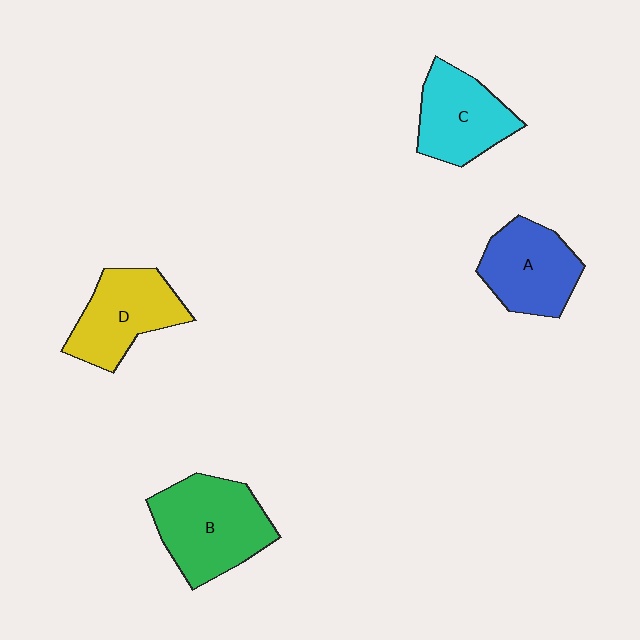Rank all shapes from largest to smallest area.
From largest to smallest: B (green), D (yellow), A (blue), C (cyan).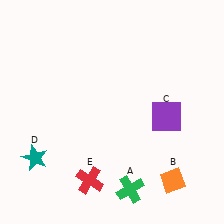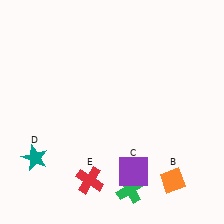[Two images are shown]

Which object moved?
The purple square (C) moved down.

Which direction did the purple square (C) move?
The purple square (C) moved down.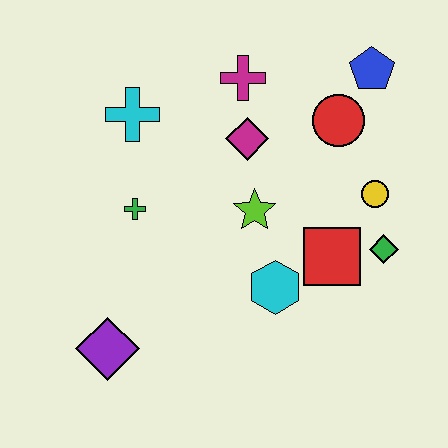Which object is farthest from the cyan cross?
The green diamond is farthest from the cyan cross.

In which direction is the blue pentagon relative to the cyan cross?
The blue pentagon is to the right of the cyan cross.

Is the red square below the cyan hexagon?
No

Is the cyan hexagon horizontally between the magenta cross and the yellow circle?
Yes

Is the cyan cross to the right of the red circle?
No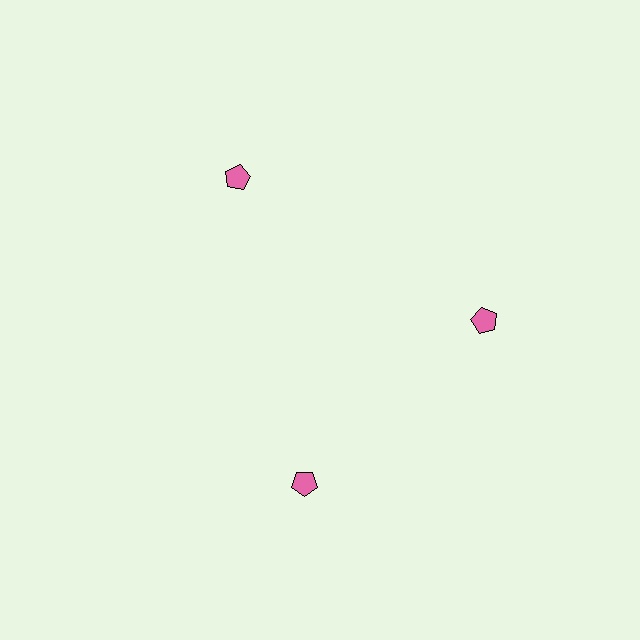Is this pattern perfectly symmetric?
No. The 3 pink pentagons are arranged in a ring, but one element near the 7 o'clock position is rotated out of alignment along the ring, breaking the 3-fold rotational symmetry.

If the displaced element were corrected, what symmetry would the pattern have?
It would have 3-fold rotational symmetry — the pattern would map onto itself every 120 degrees.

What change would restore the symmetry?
The symmetry would be restored by rotating it back into even spacing with its neighbors so that all 3 pentagons sit at equal angles and equal distance from the center.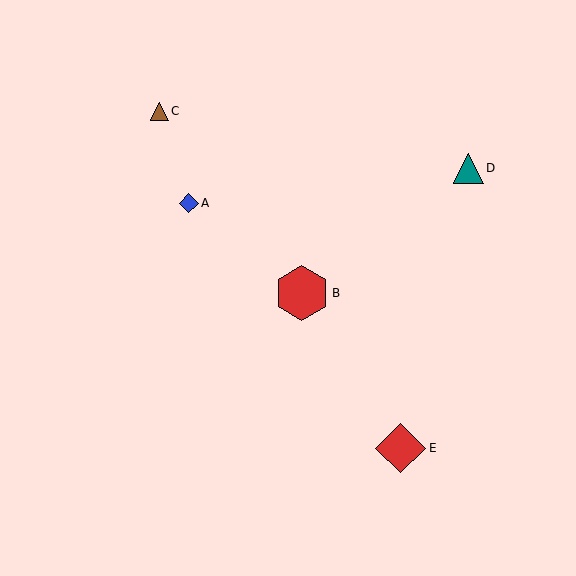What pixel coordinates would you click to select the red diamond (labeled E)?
Click at (401, 448) to select the red diamond E.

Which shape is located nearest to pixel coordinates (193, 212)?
The blue diamond (labeled A) at (189, 203) is nearest to that location.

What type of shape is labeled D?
Shape D is a teal triangle.